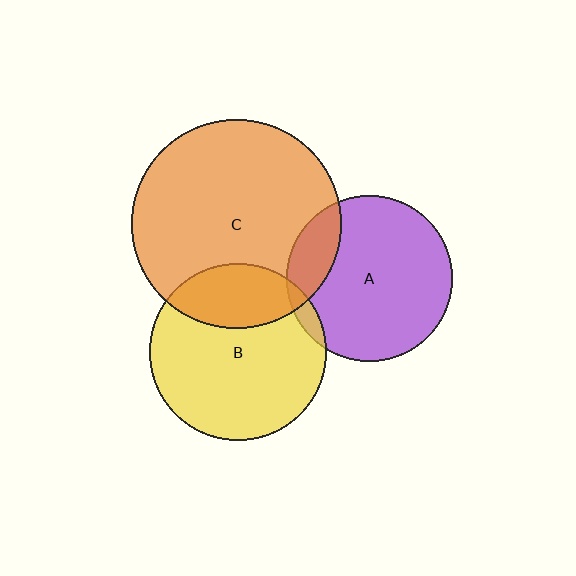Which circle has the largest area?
Circle C (orange).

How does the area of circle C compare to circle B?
Approximately 1.4 times.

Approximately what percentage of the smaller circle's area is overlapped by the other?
Approximately 25%.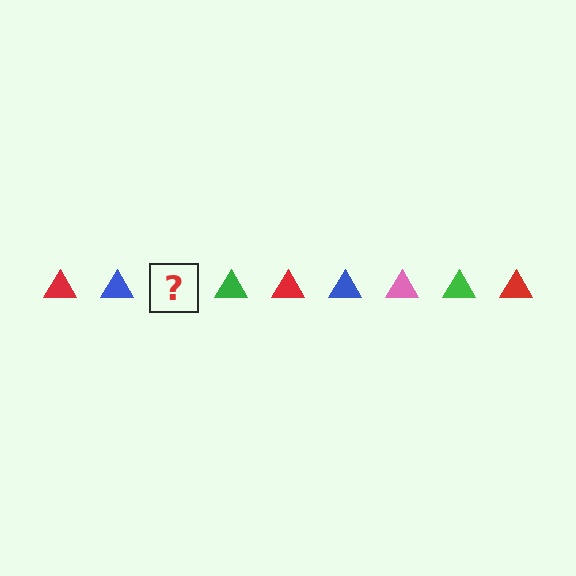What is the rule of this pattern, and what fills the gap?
The rule is that the pattern cycles through red, blue, pink, green triangles. The gap should be filled with a pink triangle.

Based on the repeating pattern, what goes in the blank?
The blank should be a pink triangle.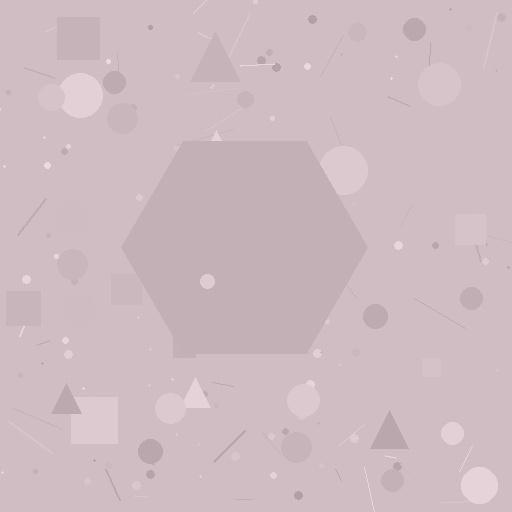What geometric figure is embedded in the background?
A hexagon is embedded in the background.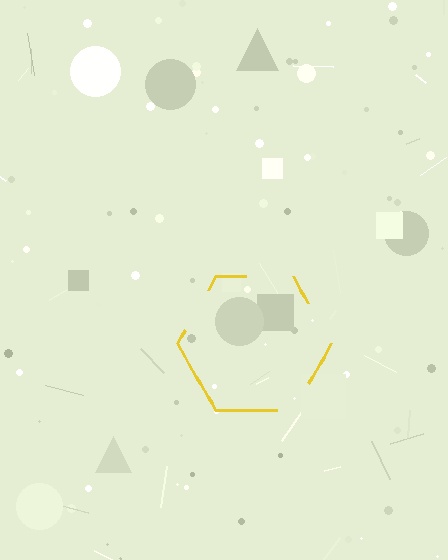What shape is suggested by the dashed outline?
The dashed outline suggests a hexagon.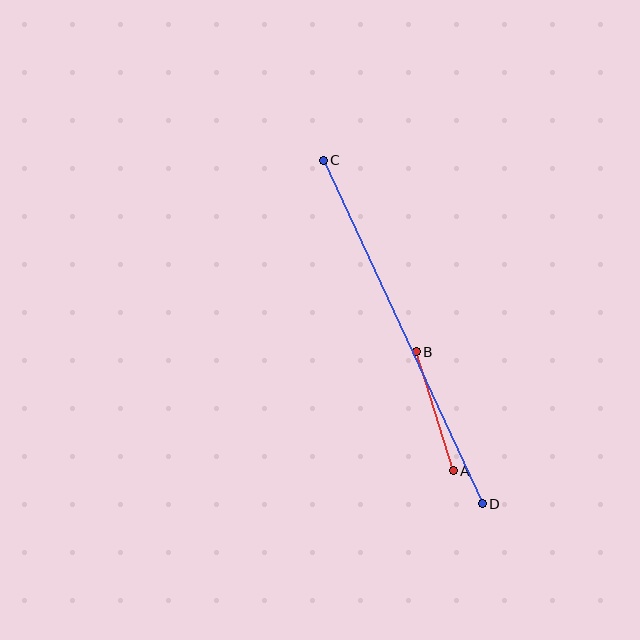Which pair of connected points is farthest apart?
Points C and D are farthest apart.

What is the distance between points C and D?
The distance is approximately 378 pixels.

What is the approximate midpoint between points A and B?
The midpoint is at approximately (435, 411) pixels.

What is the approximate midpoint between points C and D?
The midpoint is at approximately (403, 332) pixels.